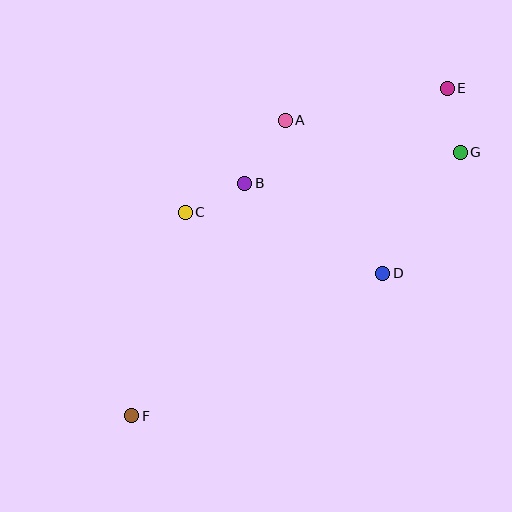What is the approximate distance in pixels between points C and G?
The distance between C and G is approximately 282 pixels.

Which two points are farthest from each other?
Points E and F are farthest from each other.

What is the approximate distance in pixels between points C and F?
The distance between C and F is approximately 211 pixels.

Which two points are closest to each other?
Points E and G are closest to each other.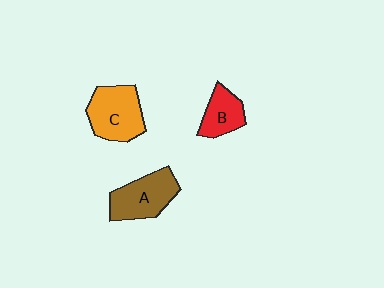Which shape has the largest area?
Shape C (orange).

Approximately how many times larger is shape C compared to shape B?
Approximately 1.6 times.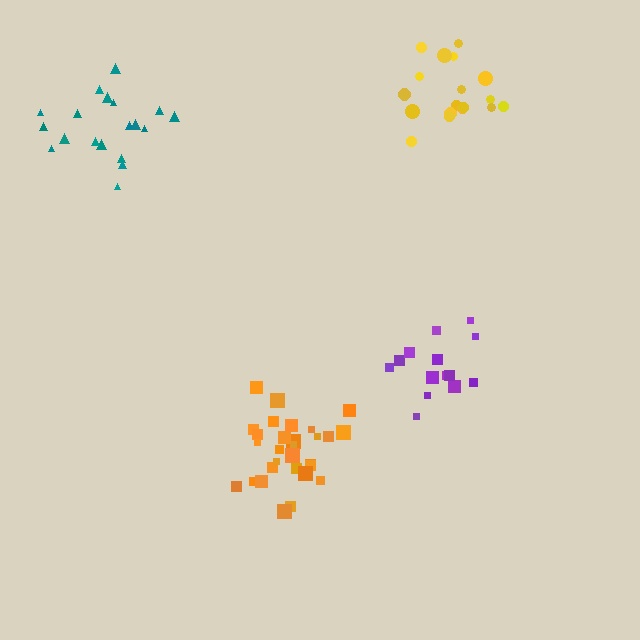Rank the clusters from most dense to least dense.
orange, yellow, teal, purple.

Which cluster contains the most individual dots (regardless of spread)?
Orange (29).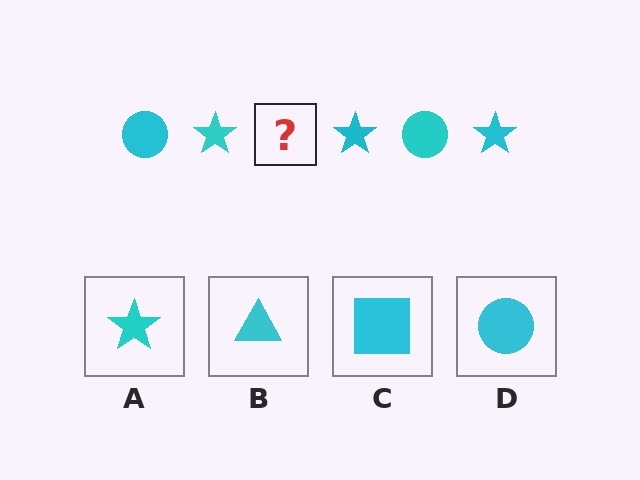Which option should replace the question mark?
Option D.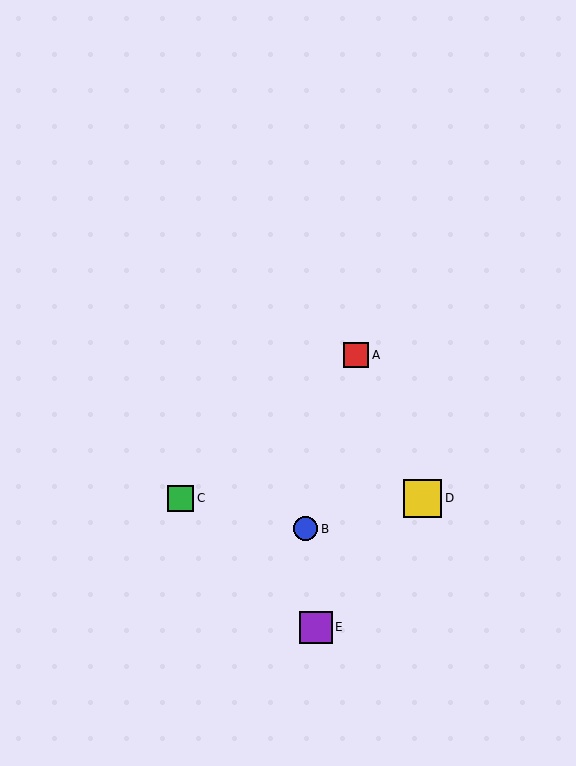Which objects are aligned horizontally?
Objects C, D are aligned horizontally.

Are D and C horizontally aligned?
Yes, both are at y≈498.